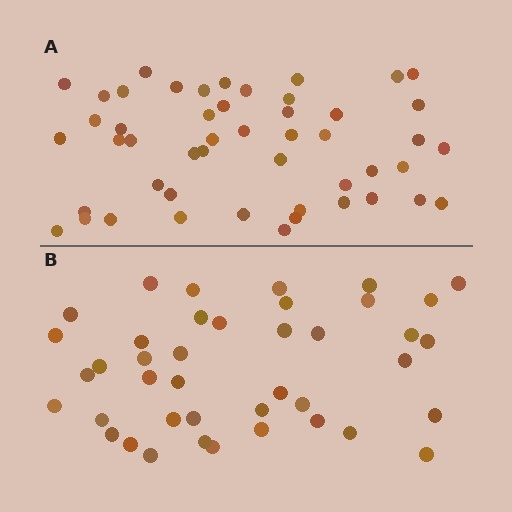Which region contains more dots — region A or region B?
Region A (the top region) has more dots.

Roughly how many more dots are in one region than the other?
Region A has roughly 8 or so more dots than region B.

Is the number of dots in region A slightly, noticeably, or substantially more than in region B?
Region A has only slightly more — the two regions are fairly close. The ratio is roughly 1.2 to 1.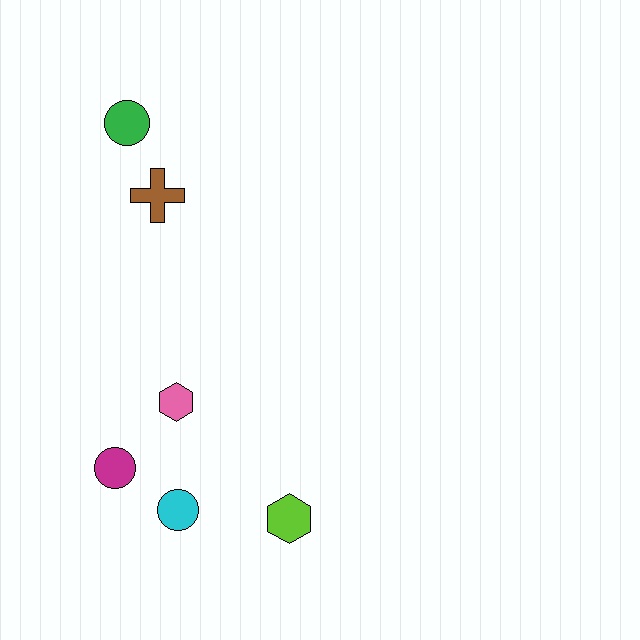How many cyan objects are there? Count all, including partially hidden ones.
There is 1 cyan object.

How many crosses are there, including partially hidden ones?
There is 1 cross.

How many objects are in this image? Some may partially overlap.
There are 6 objects.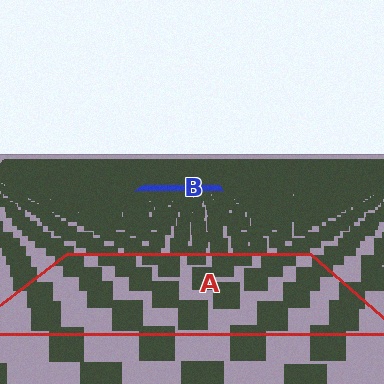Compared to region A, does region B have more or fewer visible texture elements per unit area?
Region B has more texture elements per unit area — they are packed more densely because it is farther away.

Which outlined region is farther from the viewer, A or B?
Region B is farther from the viewer — the texture elements inside it appear smaller and more densely packed.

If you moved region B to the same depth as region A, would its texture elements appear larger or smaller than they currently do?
They would appear larger. At a closer depth, the same texture elements are projected at a bigger on-screen size.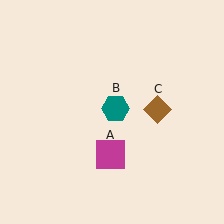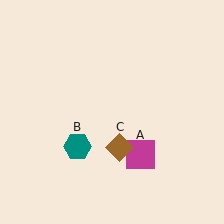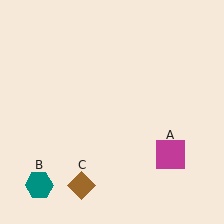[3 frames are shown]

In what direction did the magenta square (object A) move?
The magenta square (object A) moved right.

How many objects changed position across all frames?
3 objects changed position: magenta square (object A), teal hexagon (object B), brown diamond (object C).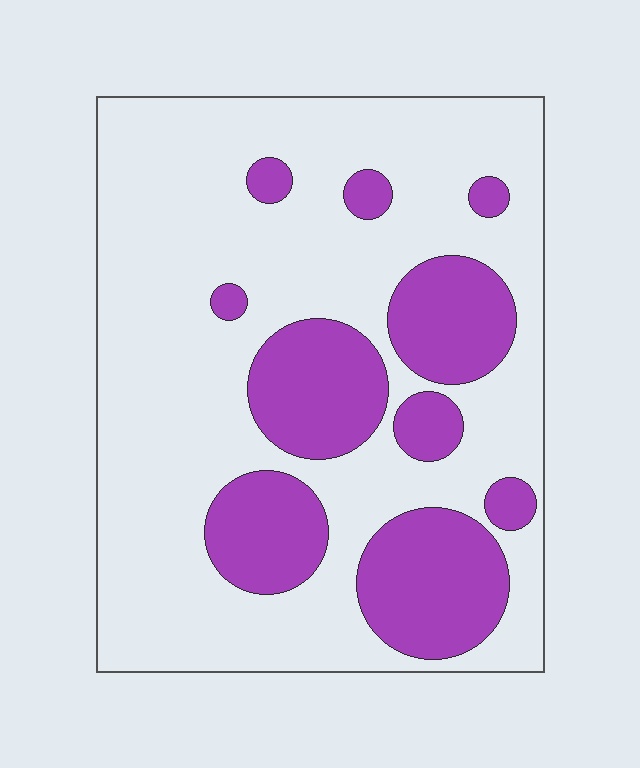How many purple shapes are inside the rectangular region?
10.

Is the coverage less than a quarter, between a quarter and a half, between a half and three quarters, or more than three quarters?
Between a quarter and a half.